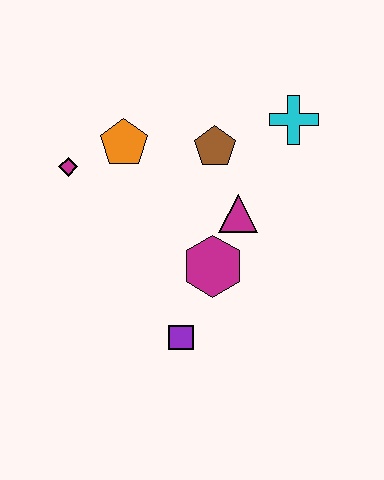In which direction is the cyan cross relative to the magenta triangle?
The cyan cross is above the magenta triangle.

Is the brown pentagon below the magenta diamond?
No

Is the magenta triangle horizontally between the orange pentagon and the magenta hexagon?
No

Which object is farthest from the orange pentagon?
The purple square is farthest from the orange pentagon.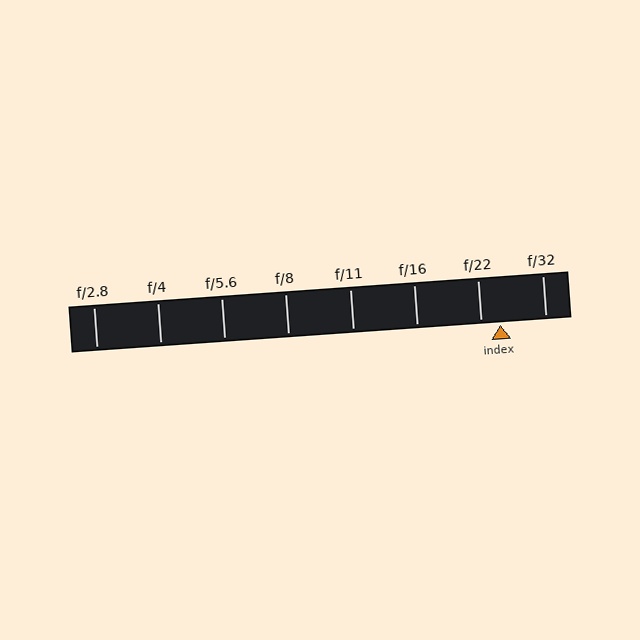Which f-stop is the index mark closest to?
The index mark is closest to f/22.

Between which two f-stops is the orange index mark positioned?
The index mark is between f/22 and f/32.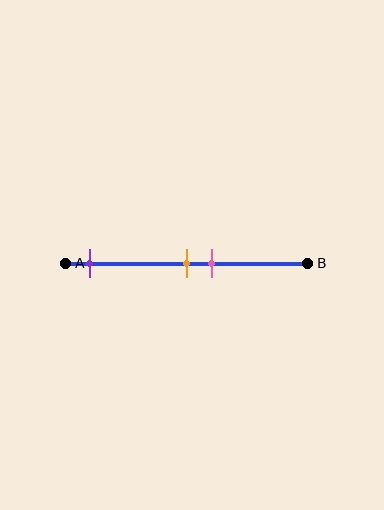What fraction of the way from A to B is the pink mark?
The pink mark is approximately 60% (0.6) of the way from A to B.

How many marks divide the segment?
There are 3 marks dividing the segment.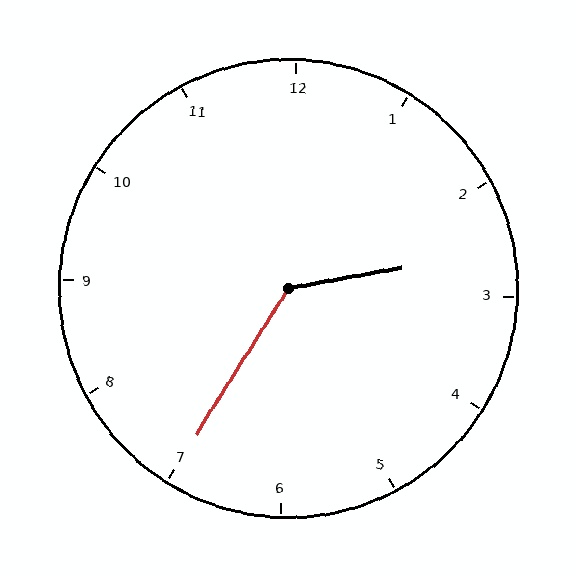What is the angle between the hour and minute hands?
Approximately 132 degrees.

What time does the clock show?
2:35.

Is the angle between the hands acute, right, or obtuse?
It is obtuse.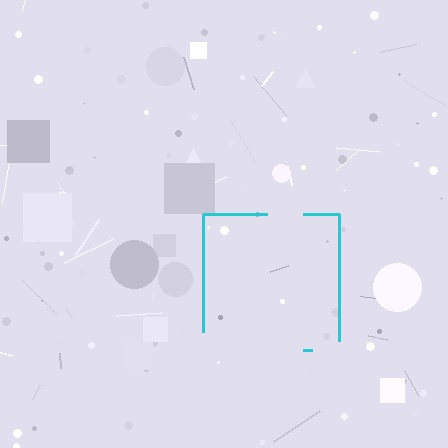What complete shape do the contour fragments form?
The contour fragments form a square.